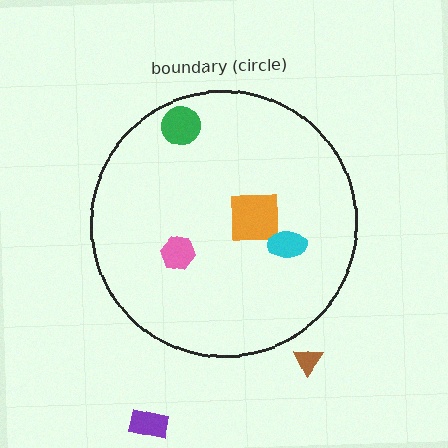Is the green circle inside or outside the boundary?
Inside.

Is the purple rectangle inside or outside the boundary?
Outside.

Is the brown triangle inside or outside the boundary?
Outside.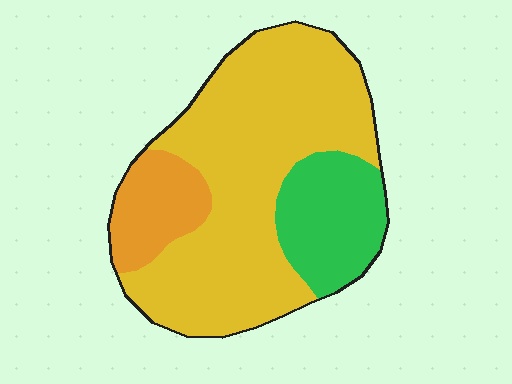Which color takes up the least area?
Orange, at roughly 15%.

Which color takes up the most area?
Yellow, at roughly 65%.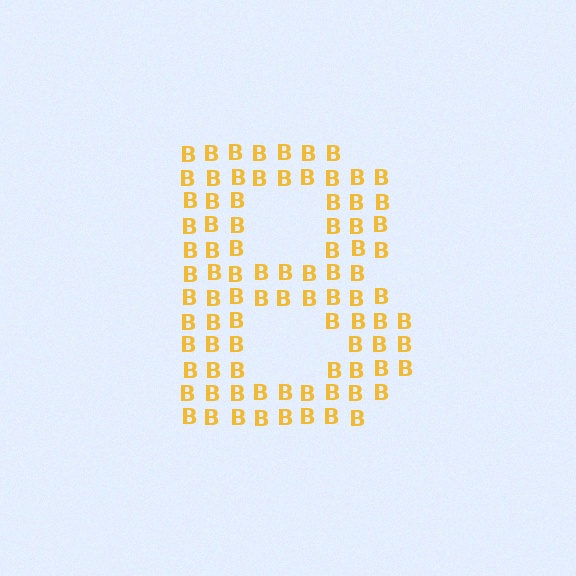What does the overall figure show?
The overall figure shows the letter B.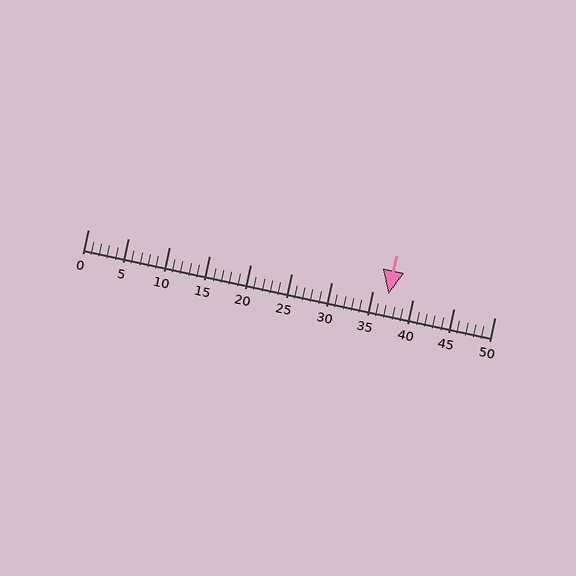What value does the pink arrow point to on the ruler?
The pink arrow points to approximately 37.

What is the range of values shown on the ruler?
The ruler shows values from 0 to 50.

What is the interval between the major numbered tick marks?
The major tick marks are spaced 5 units apart.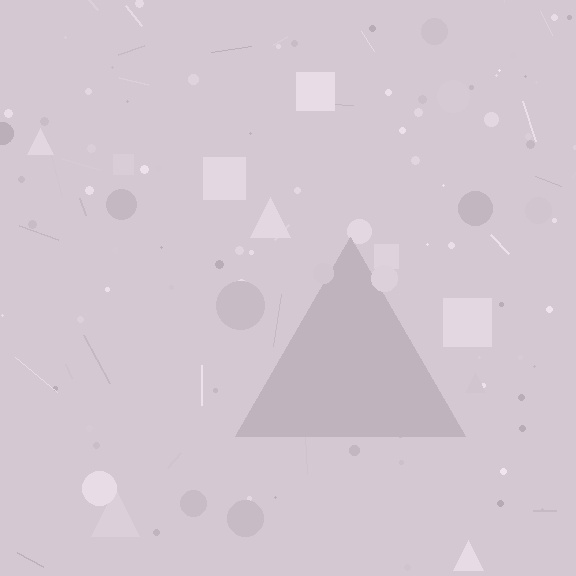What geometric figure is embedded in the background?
A triangle is embedded in the background.